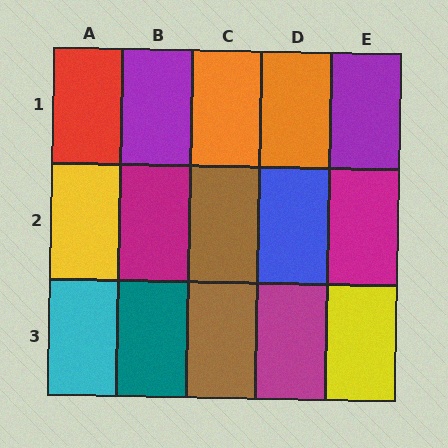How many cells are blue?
1 cell is blue.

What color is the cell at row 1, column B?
Purple.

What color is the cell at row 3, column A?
Cyan.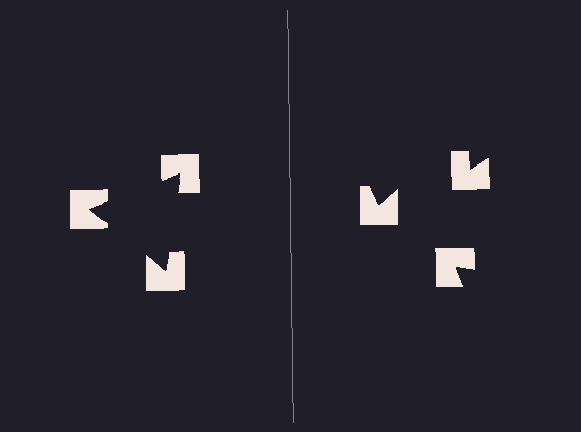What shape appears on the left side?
An illusory triangle.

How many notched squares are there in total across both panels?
6 — 3 on each side.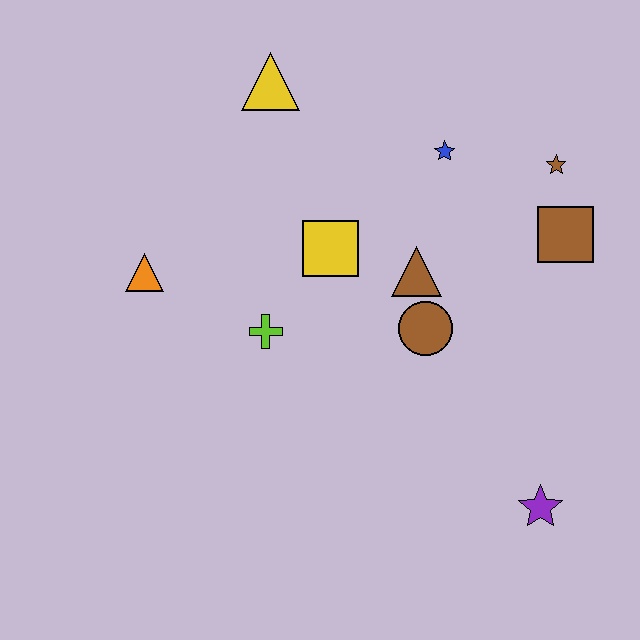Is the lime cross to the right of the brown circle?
No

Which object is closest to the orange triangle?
The lime cross is closest to the orange triangle.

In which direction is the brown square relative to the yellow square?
The brown square is to the right of the yellow square.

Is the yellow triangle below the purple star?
No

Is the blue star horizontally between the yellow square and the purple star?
Yes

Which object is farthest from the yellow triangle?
The purple star is farthest from the yellow triangle.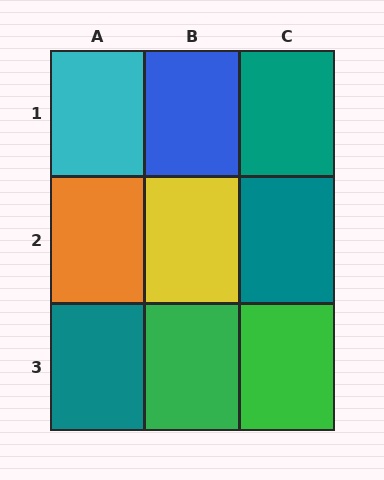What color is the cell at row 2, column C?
Teal.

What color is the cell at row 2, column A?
Orange.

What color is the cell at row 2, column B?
Yellow.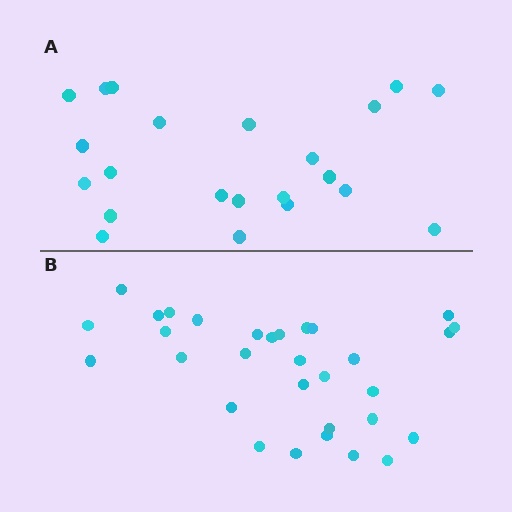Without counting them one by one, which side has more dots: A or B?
Region B (the bottom region) has more dots.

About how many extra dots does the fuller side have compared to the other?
Region B has roughly 8 or so more dots than region A.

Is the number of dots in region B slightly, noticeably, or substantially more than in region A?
Region B has noticeably more, but not dramatically so. The ratio is roughly 1.4 to 1.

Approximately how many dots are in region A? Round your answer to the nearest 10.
About 20 dots. (The exact count is 22, which rounds to 20.)